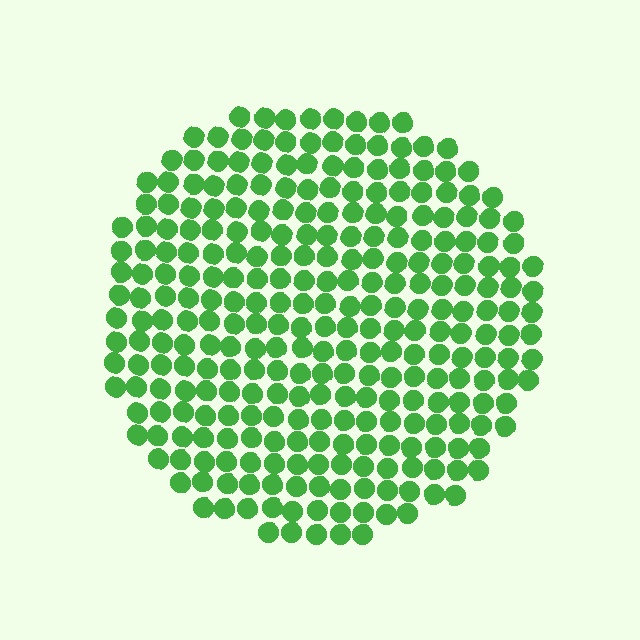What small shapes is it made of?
It is made of small circles.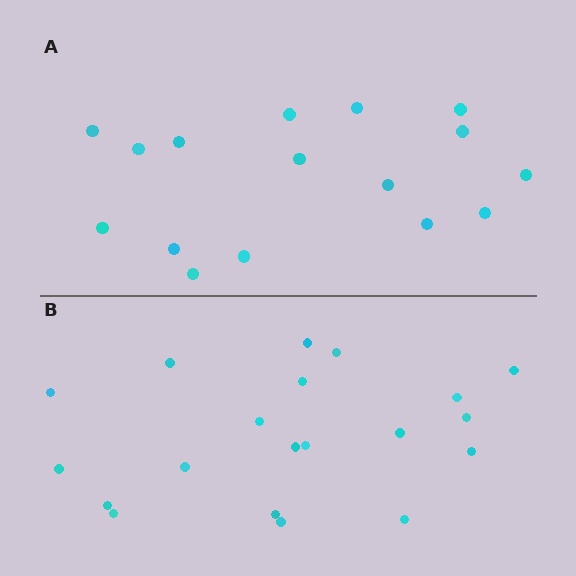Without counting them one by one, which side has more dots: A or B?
Region B (the bottom region) has more dots.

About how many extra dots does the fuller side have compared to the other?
Region B has about 4 more dots than region A.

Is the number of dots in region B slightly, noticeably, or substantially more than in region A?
Region B has noticeably more, but not dramatically so. The ratio is roughly 1.2 to 1.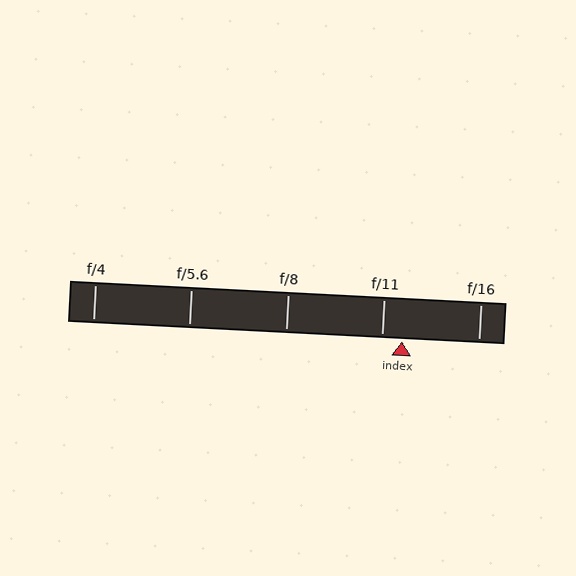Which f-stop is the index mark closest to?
The index mark is closest to f/11.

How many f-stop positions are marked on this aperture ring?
There are 5 f-stop positions marked.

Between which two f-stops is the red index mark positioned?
The index mark is between f/11 and f/16.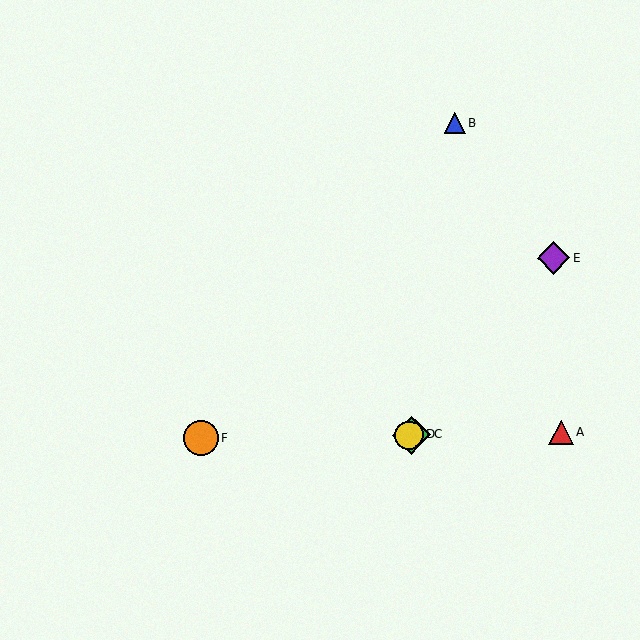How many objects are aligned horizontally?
4 objects (A, C, D, F) are aligned horizontally.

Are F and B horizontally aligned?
No, F is at y≈438 and B is at y≈123.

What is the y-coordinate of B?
Object B is at y≈123.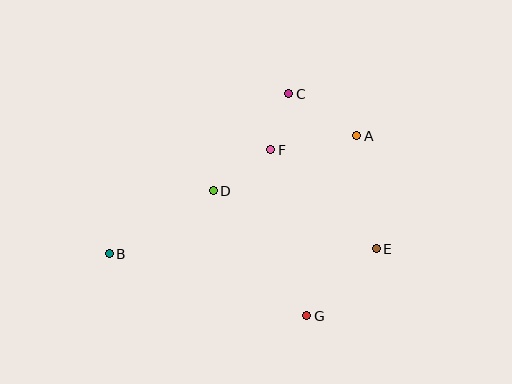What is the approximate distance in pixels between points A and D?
The distance between A and D is approximately 154 pixels.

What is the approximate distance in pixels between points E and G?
The distance between E and G is approximately 96 pixels.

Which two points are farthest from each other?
Points A and B are farthest from each other.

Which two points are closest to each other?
Points C and F are closest to each other.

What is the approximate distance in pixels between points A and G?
The distance between A and G is approximately 187 pixels.